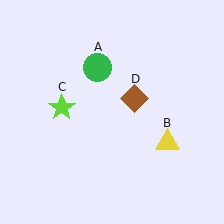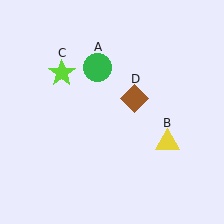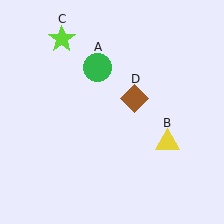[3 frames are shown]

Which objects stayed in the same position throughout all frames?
Green circle (object A) and yellow triangle (object B) and brown diamond (object D) remained stationary.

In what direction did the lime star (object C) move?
The lime star (object C) moved up.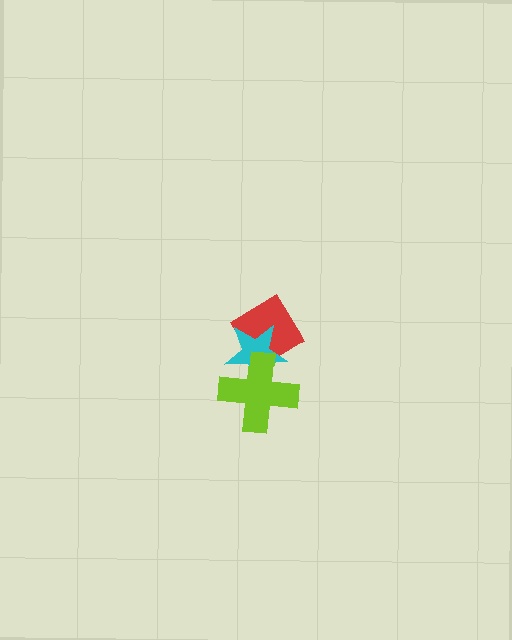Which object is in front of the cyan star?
The lime cross is in front of the cyan star.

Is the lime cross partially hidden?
No, no other shape covers it.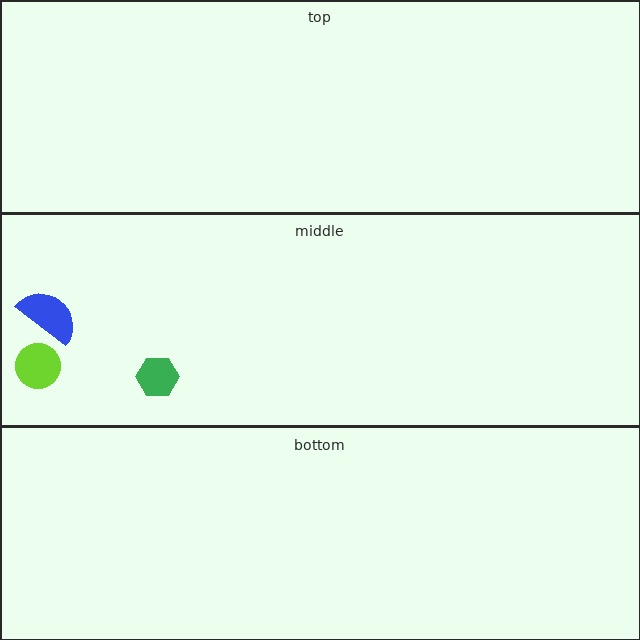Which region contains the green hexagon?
The middle region.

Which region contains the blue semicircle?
The middle region.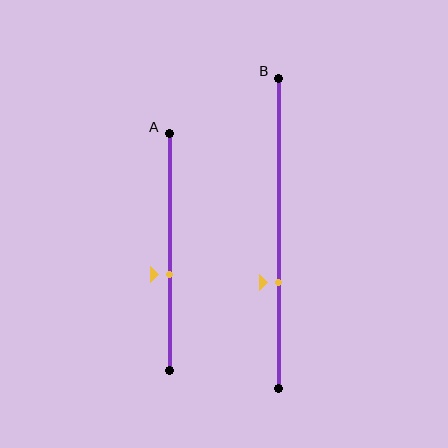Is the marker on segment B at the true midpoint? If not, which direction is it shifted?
No, the marker on segment B is shifted downward by about 16% of the segment length.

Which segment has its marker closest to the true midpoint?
Segment A has its marker closest to the true midpoint.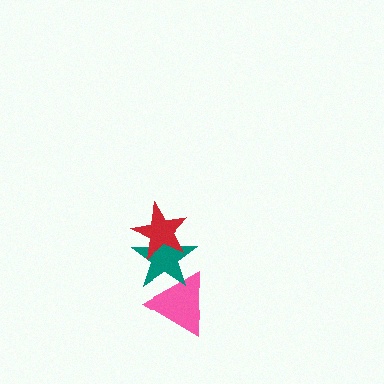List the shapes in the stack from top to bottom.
From top to bottom: the red star, the teal star, the pink triangle.